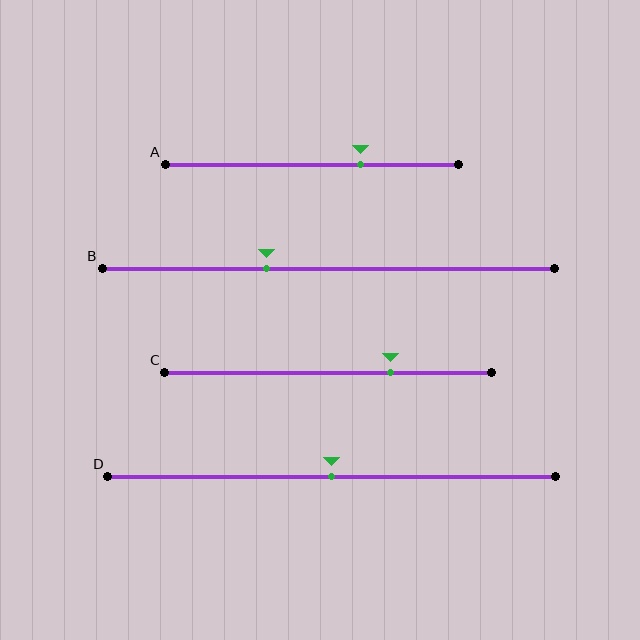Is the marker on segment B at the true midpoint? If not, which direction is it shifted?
No, the marker on segment B is shifted to the left by about 14% of the segment length.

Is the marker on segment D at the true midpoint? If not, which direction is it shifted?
Yes, the marker on segment D is at the true midpoint.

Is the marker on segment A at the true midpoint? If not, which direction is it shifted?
No, the marker on segment A is shifted to the right by about 17% of the segment length.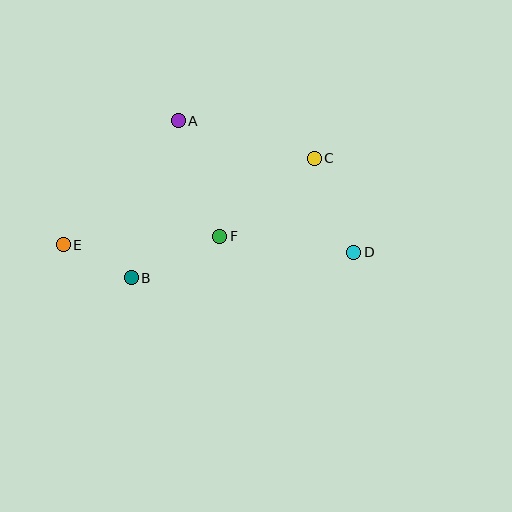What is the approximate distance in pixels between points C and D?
The distance between C and D is approximately 102 pixels.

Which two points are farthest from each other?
Points D and E are farthest from each other.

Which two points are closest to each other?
Points B and E are closest to each other.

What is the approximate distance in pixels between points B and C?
The distance between B and C is approximately 219 pixels.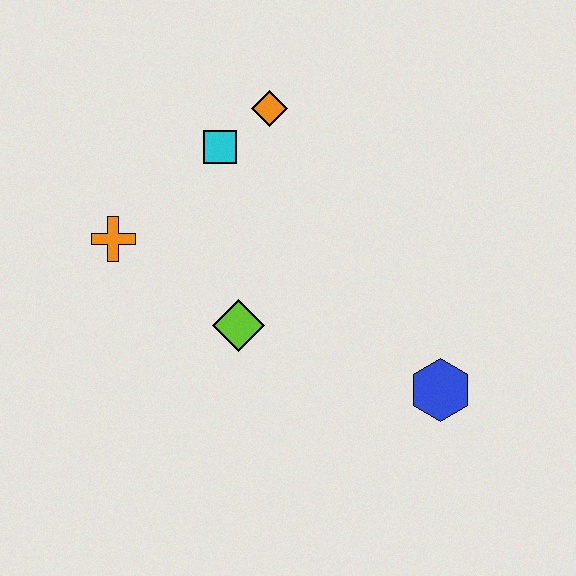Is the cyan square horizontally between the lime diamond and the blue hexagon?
No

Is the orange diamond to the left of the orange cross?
No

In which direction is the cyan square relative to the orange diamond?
The cyan square is to the left of the orange diamond.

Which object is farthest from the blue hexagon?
The orange cross is farthest from the blue hexagon.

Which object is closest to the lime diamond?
The orange cross is closest to the lime diamond.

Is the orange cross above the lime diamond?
Yes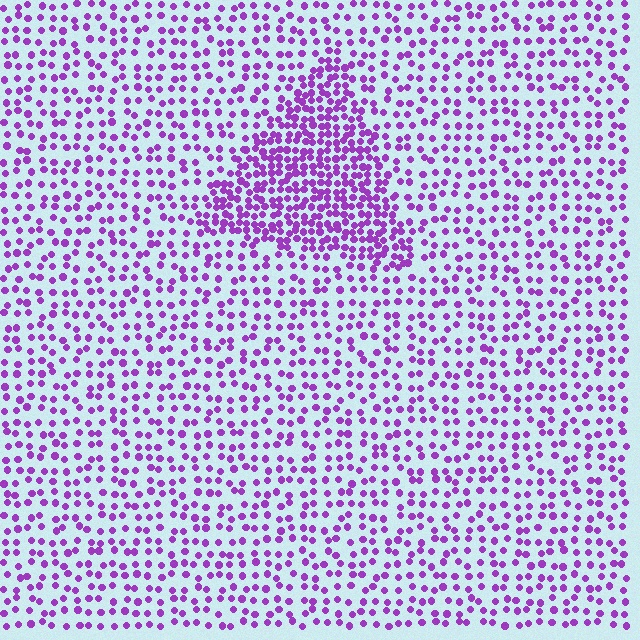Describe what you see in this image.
The image contains small purple elements arranged at two different densities. A triangle-shaped region is visible where the elements are more densely packed than the surrounding area.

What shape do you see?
I see a triangle.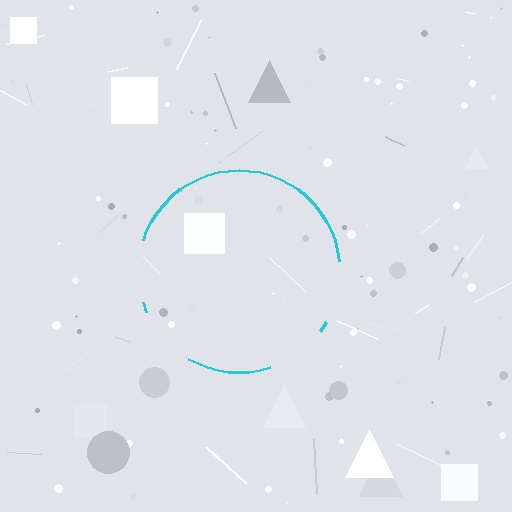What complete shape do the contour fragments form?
The contour fragments form a circle.